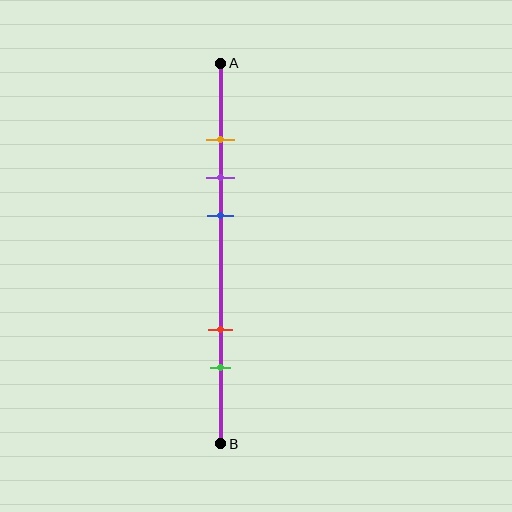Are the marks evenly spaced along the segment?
No, the marks are not evenly spaced.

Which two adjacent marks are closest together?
The orange and purple marks are the closest adjacent pair.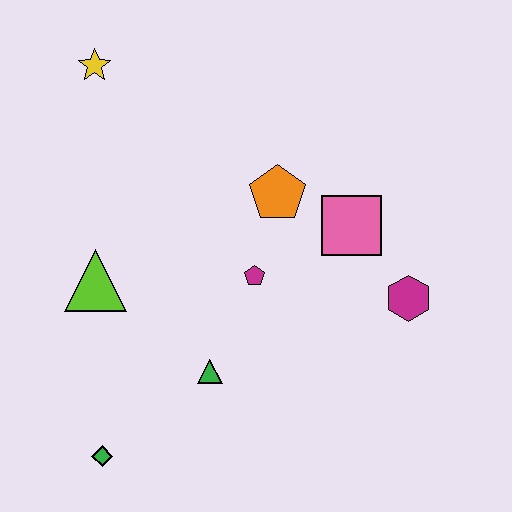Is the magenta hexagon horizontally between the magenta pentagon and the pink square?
No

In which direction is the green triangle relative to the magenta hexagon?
The green triangle is to the left of the magenta hexagon.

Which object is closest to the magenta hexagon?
The pink square is closest to the magenta hexagon.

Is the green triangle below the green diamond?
No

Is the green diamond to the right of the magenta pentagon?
No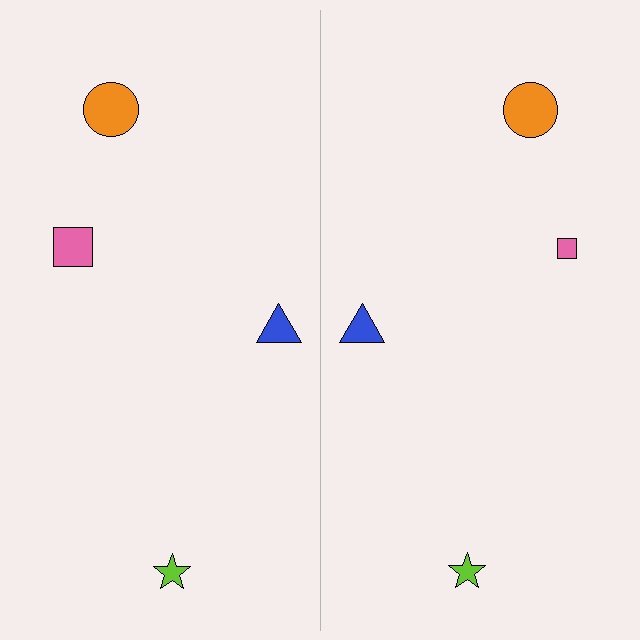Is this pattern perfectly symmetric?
No, the pattern is not perfectly symmetric. The pink square on the right side has a different size than its mirror counterpart.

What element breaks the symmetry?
The pink square on the right side has a different size than its mirror counterpart.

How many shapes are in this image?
There are 8 shapes in this image.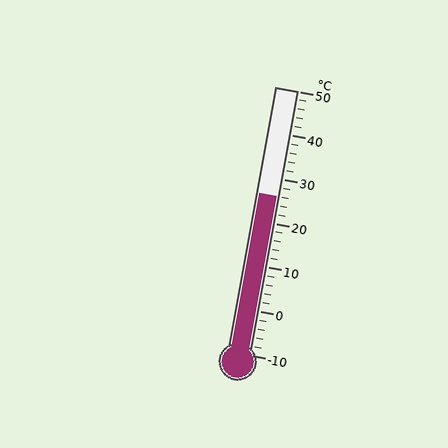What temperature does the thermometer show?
The thermometer shows approximately 26°C.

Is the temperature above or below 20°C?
The temperature is above 20°C.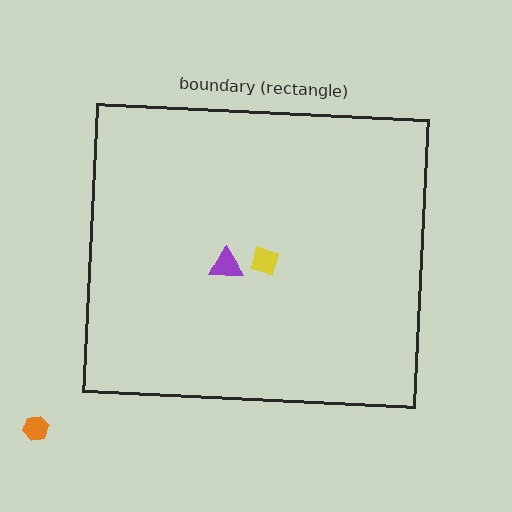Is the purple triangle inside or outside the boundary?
Inside.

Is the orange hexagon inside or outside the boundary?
Outside.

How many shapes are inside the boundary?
2 inside, 1 outside.